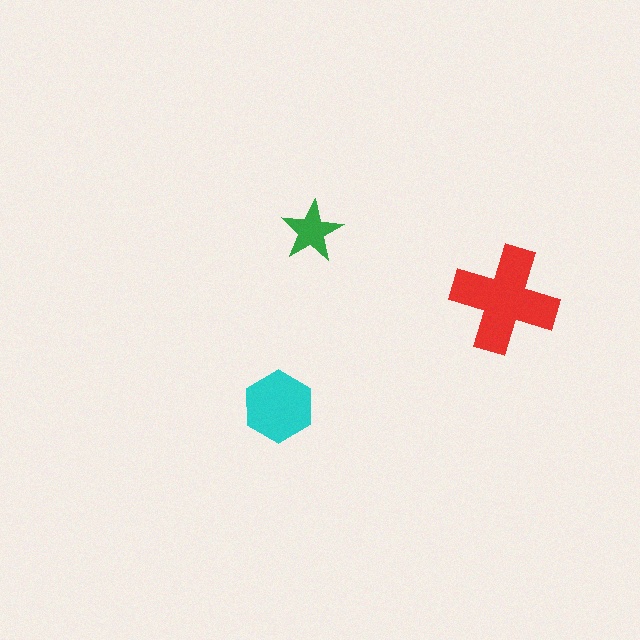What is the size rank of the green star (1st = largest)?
3rd.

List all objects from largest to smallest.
The red cross, the cyan hexagon, the green star.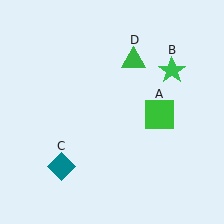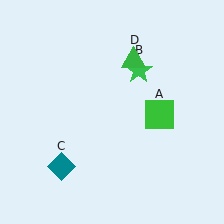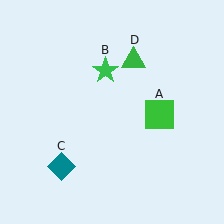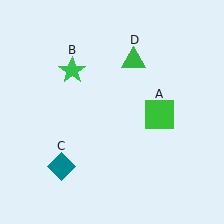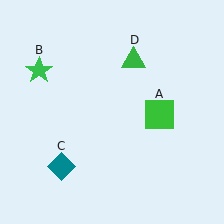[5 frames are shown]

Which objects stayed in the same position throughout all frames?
Green square (object A) and teal diamond (object C) and green triangle (object D) remained stationary.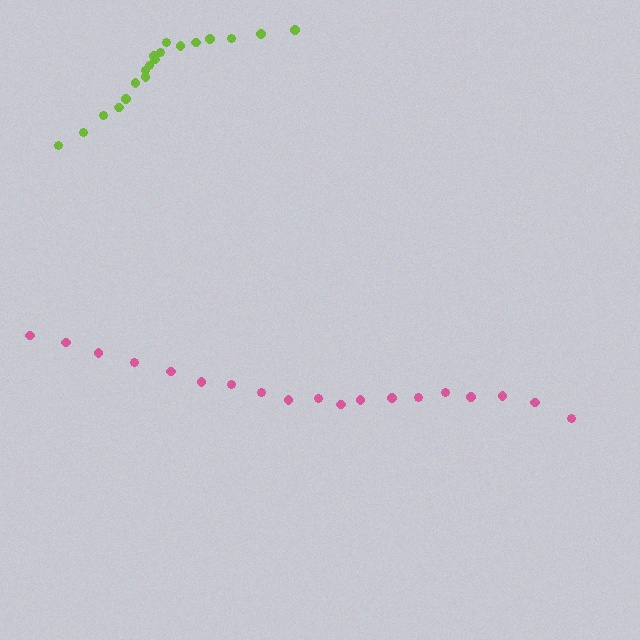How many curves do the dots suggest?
There are 2 distinct paths.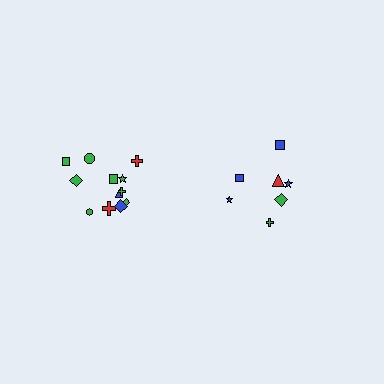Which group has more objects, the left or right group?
The left group.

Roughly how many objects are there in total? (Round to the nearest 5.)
Roughly 20 objects in total.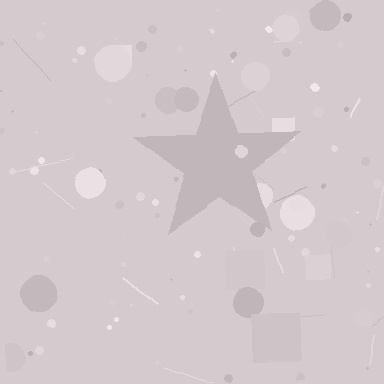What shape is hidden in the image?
A star is hidden in the image.